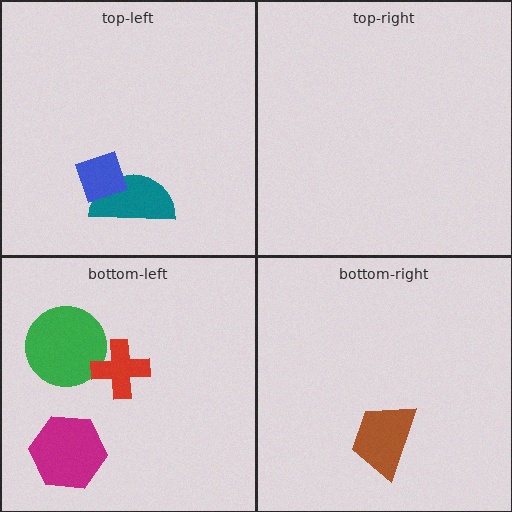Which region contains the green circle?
The bottom-left region.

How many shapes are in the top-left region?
2.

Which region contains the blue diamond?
The top-left region.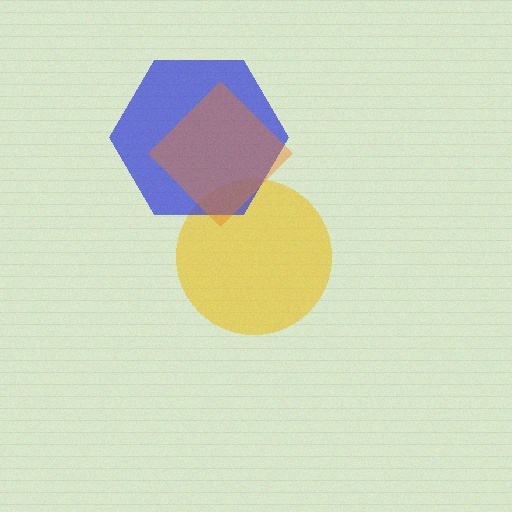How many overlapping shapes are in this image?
There are 3 overlapping shapes in the image.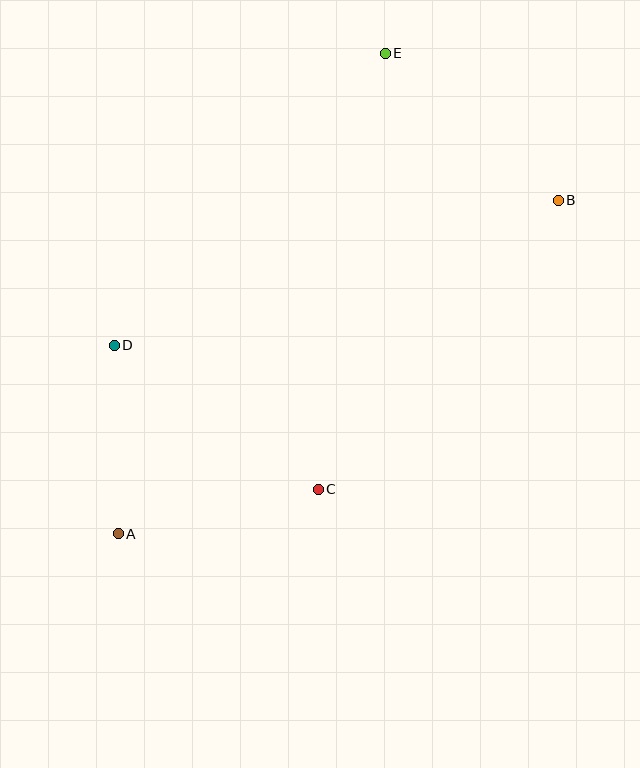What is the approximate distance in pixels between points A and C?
The distance between A and C is approximately 204 pixels.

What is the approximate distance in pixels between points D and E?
The distance between D and E is approximately 398 pixels.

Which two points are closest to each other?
Points A and D are closest to each other.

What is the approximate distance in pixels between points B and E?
The distance between B and E is approximately 227 pixels.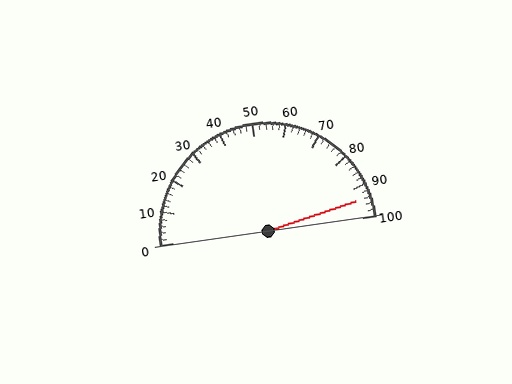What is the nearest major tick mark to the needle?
The nearest major tick mark is 90.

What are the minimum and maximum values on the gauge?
The gauge ranges from 0 to 100.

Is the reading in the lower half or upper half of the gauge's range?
The reading is in the upper half of the range (0 to 100).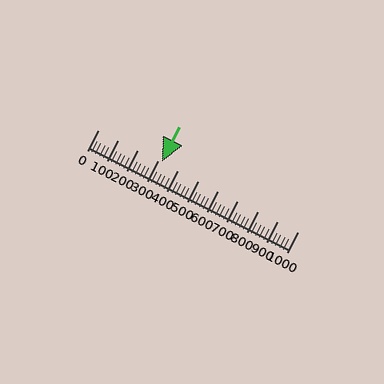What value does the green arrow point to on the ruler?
The green arrow points to approximately 320.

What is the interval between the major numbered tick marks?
The major tick marks are spaced 100 units apart.